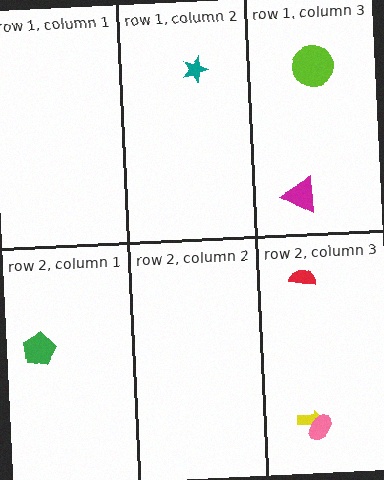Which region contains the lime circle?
The row 1, column 3 region.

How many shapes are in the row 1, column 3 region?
2.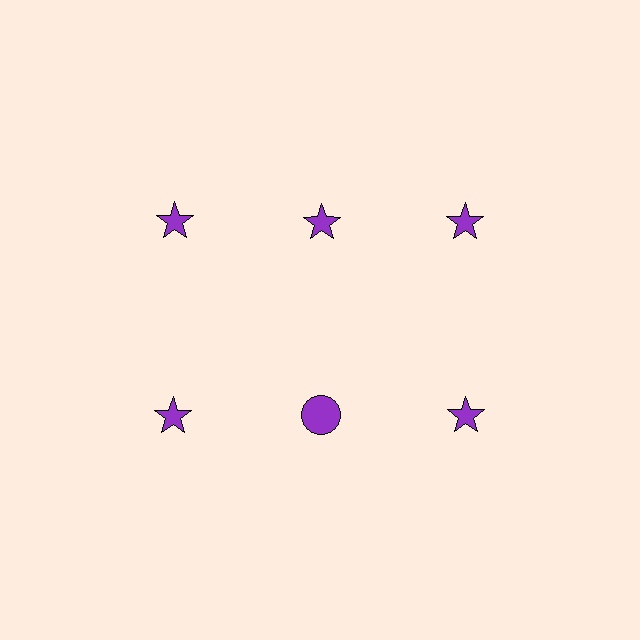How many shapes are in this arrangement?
There are 6 shapes arranged in a grid pattern.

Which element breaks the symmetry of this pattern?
The purple circle in the second row, second from left column breaks the symmetry. All other shapes are purple stars.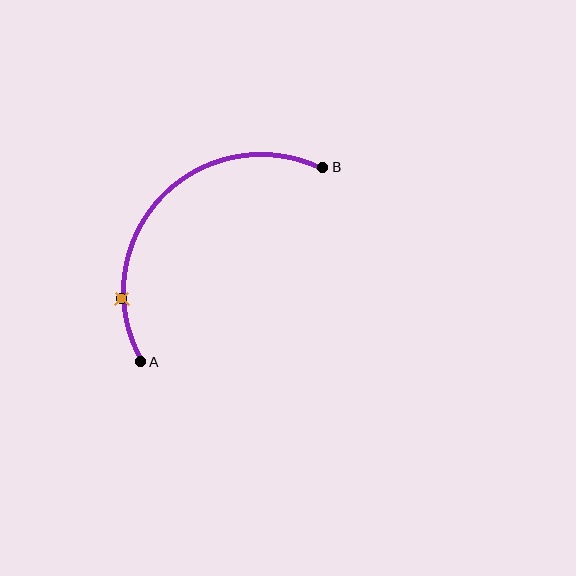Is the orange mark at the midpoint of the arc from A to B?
No. The orange mark lies on the arc but is closer to endpoint A. The arc midpoint would be at the point on the curve equidistant along the arc from both A and B.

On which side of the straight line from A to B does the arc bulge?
The arc bulges above and to the left of the straight line connecting A and B.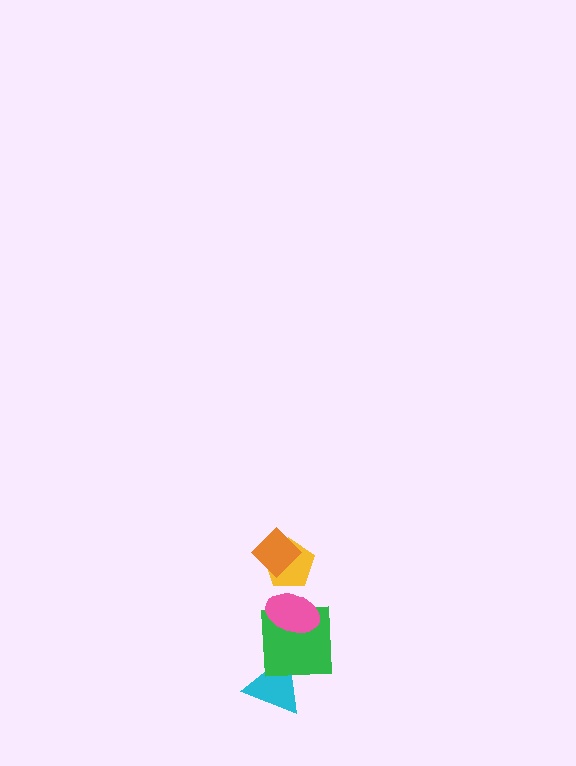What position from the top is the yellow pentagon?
The yellow pentagon is 2nd from the top.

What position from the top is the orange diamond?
The orange diamond is 1st from the top.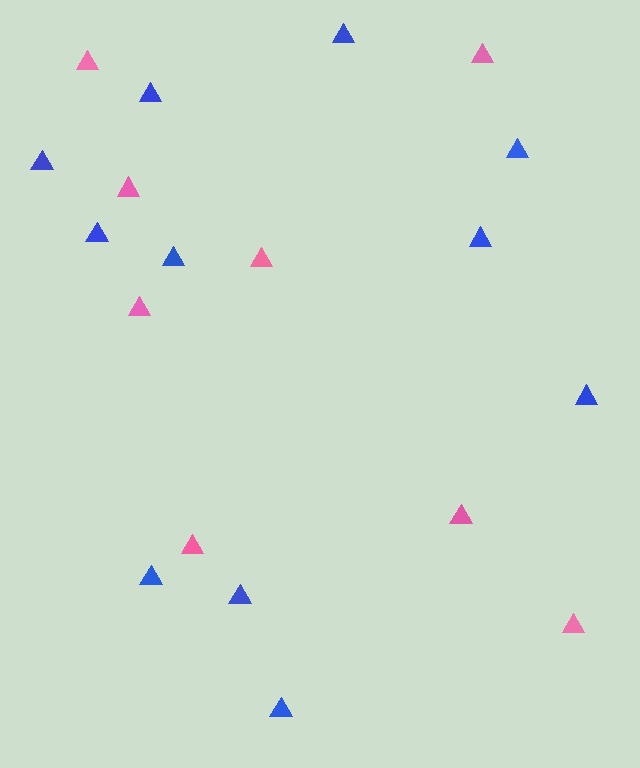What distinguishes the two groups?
There are 2 groups: one group of blue triangles (11) and one group of pink triangles (8).